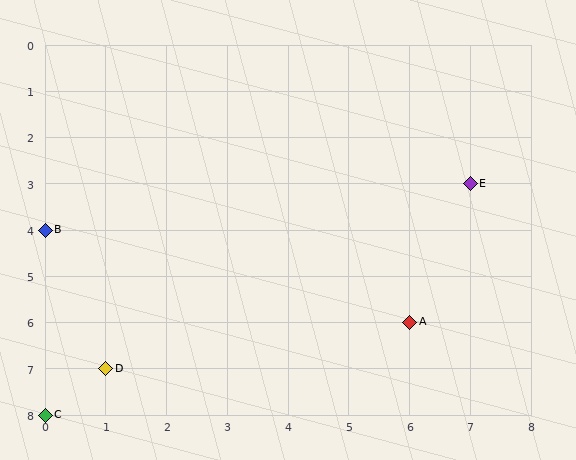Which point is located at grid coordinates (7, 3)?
Point E is at (7, 3).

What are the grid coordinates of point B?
Point B is at grid coordinates (0, 4).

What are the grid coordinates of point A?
Point A is at grid coordinates (6, 6).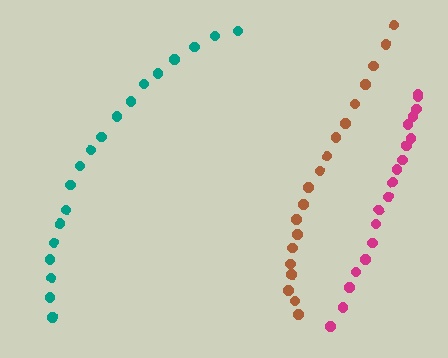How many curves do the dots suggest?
There are 3 distinct paths.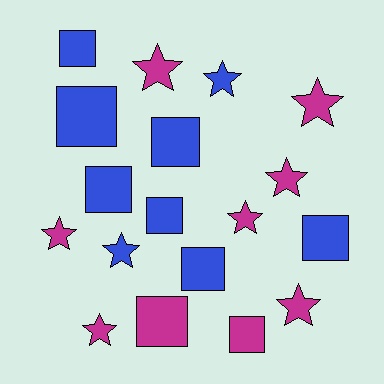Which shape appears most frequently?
Square, with 9 objects.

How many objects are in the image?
There are 18 objects.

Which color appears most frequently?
Magenta, with 9 objects.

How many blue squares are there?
There are 7 blue squares.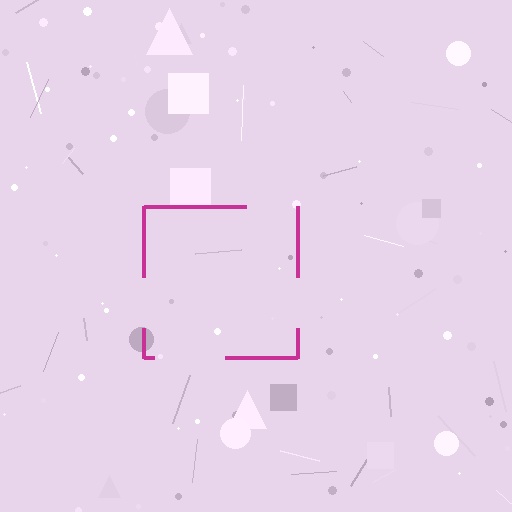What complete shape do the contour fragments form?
The contour fragments form a square.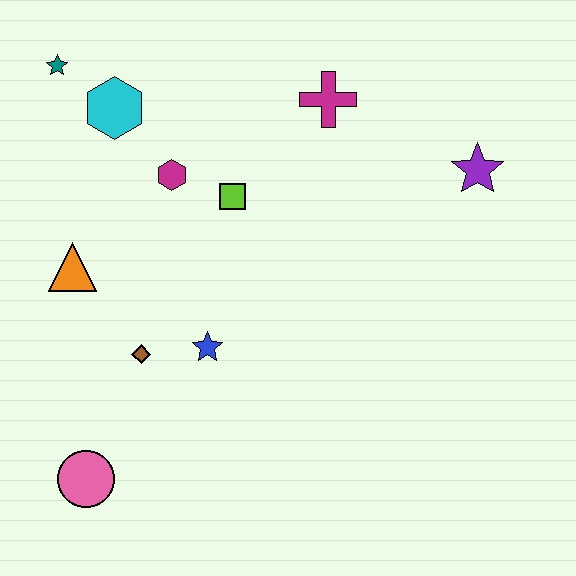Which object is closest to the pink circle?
The brown diamond is closest to the pink circle.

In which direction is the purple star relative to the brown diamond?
The purple star is to the right of the brown diamond.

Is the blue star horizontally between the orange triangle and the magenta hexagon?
No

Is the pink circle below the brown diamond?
Yes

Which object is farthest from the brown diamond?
The purple star is farthest from the brown diamond.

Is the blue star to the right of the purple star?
No